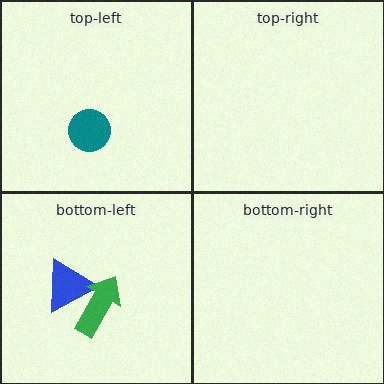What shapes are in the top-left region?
The teal circle.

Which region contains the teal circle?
The top-left region.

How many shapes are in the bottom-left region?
2.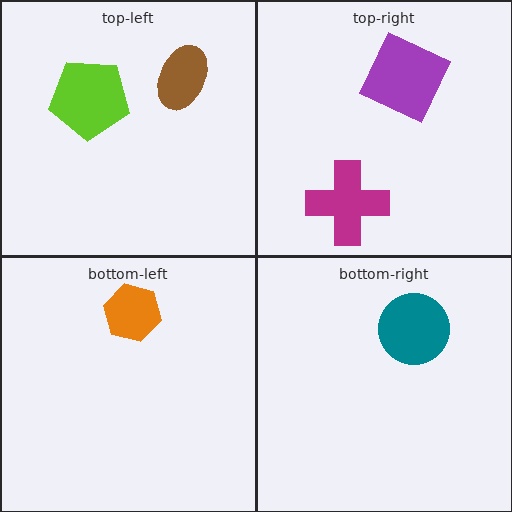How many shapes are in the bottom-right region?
1.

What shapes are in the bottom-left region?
The orange hexagon.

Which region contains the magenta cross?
The top-right region.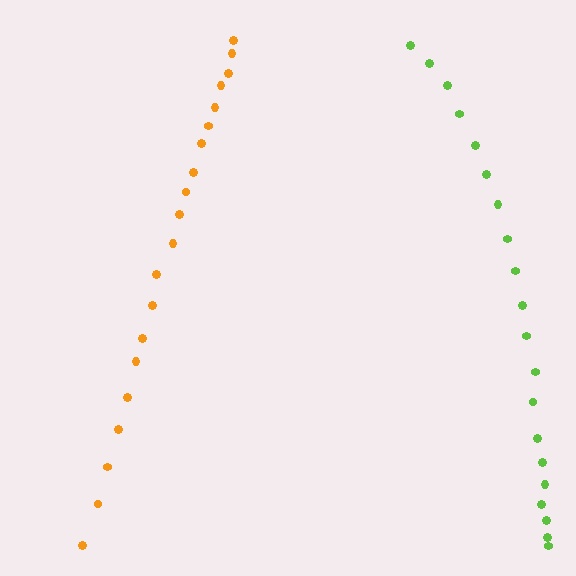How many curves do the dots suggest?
There are 2 distinct paths.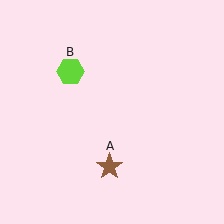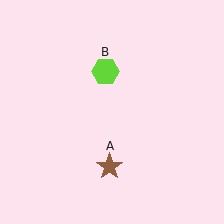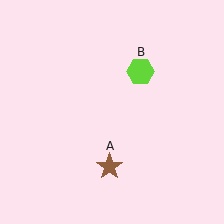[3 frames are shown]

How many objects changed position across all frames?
1 object changed position: lime hexagon (object B).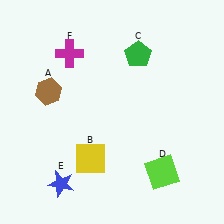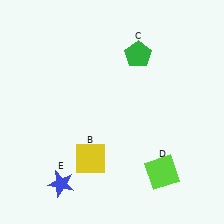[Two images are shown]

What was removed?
The brown hexagon (A), the magenta cross (F) were removed in Image 2.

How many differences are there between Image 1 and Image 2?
There are 2 differences between the two images.